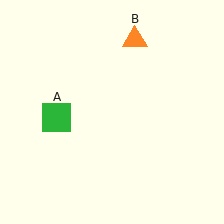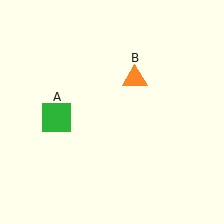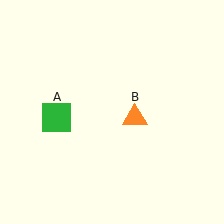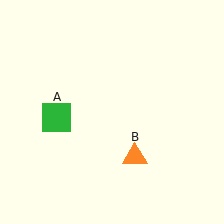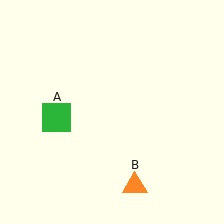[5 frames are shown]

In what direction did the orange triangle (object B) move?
The orange triangle (object B) moved down.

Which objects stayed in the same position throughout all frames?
Green square (object A) remained stationary.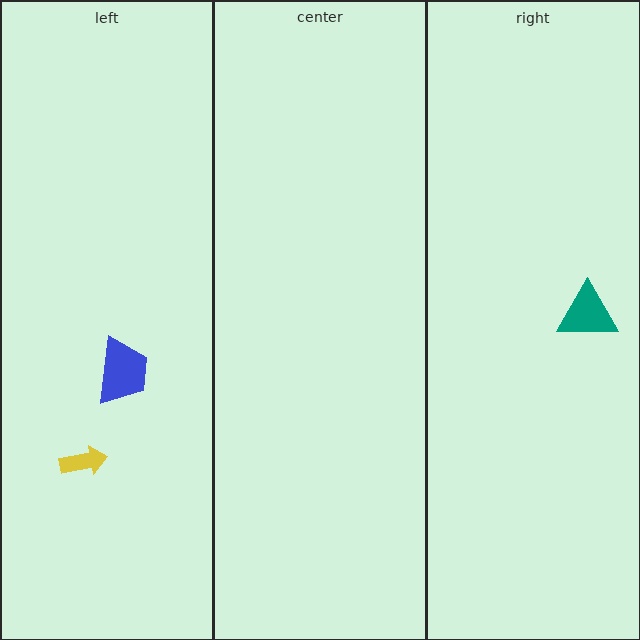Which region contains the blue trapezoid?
The left region.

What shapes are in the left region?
The yellow arrow, the blue trapezoid.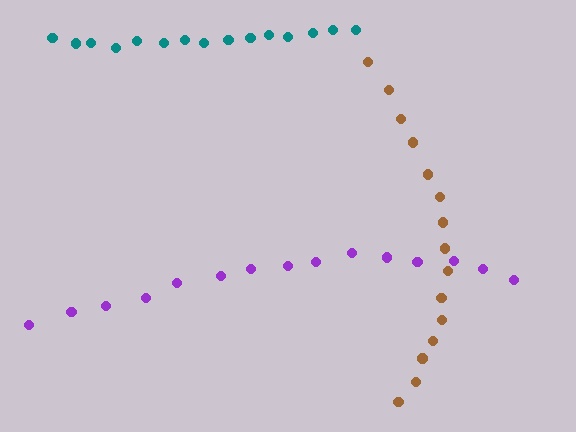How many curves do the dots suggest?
There are 3 distinct paths.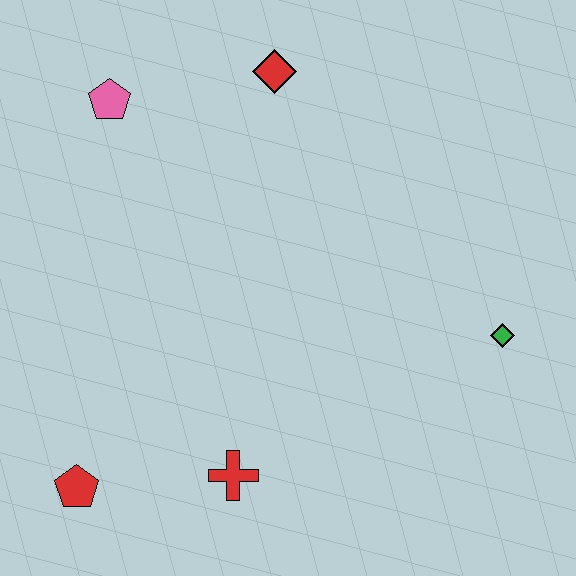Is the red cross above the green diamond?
No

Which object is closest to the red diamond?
The pink pentagon is closest to the red diamond.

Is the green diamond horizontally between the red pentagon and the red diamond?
No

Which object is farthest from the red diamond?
The red pentagon is farthest from the red diamond.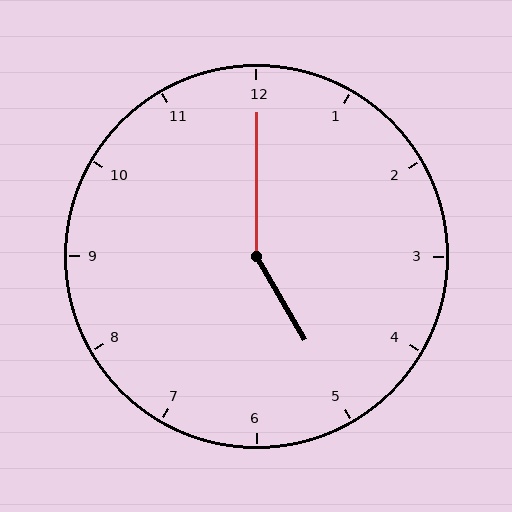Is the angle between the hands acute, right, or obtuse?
It is obtuse.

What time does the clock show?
5:00.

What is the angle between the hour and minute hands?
Approximately 150 degrees.